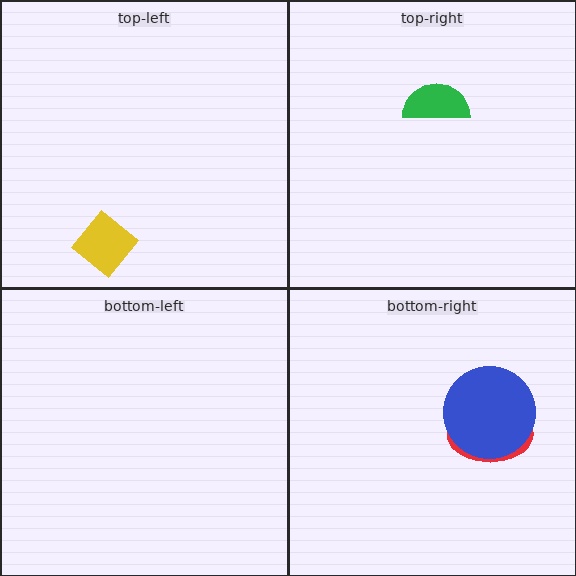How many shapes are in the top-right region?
1.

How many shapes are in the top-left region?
1.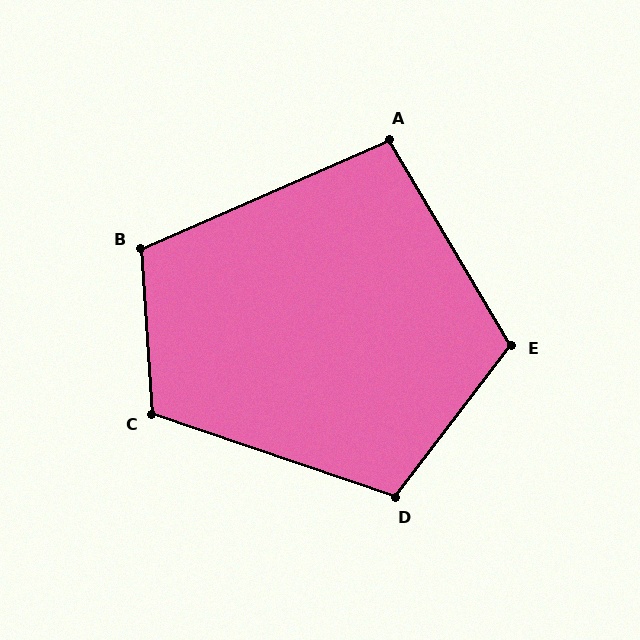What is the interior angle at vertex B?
Approximately 110 degrees (obtuse).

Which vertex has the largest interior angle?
C, at approximately 113 degrees.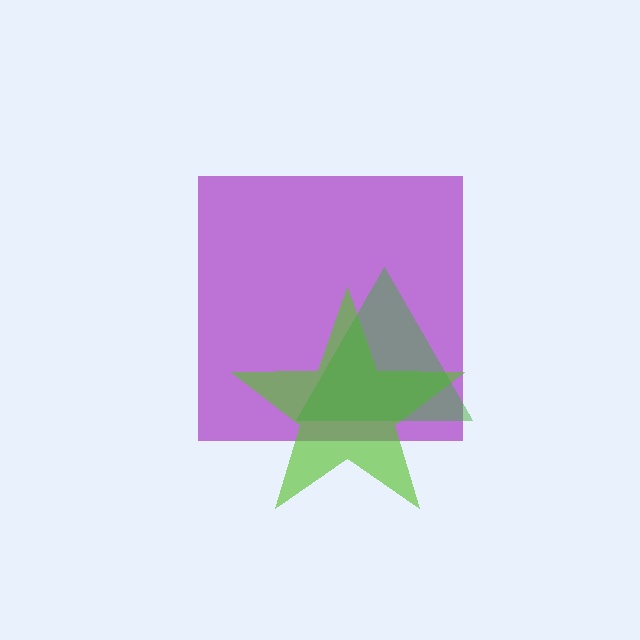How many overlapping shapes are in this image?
There are 3 overlapping shapes in the image.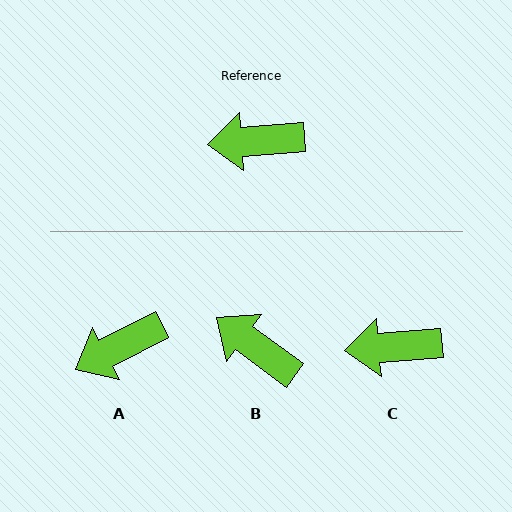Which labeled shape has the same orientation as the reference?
C.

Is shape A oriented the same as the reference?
No, it is off by about 23 degrees.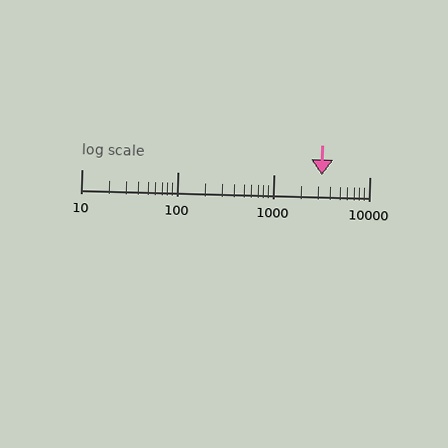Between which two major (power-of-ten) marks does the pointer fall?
The pointer is between 1000 and 10000.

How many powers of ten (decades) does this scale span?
The scale spans 3 decades, from 10 to 10000.